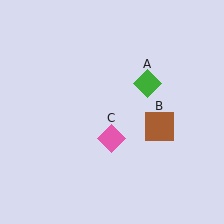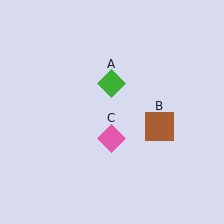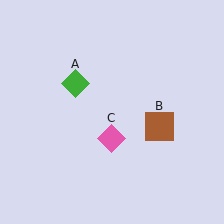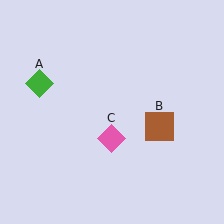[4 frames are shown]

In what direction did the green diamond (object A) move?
The green diamond (object A) moved left.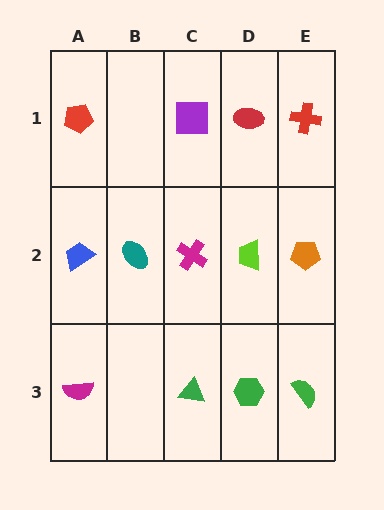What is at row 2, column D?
A lime trapezoid.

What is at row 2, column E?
An orange pentagon.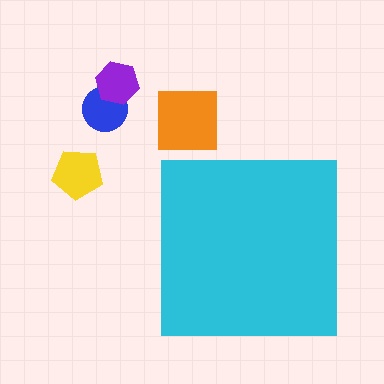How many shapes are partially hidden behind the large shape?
0 shapes are partially hidden.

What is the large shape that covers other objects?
A cyan square.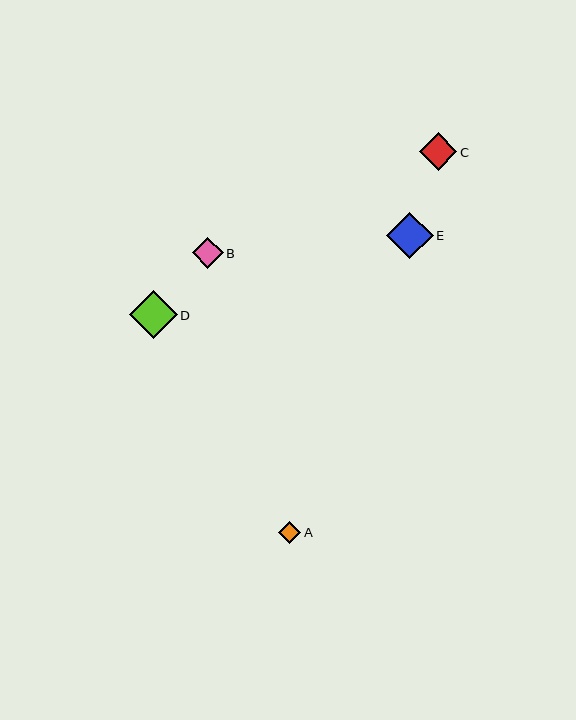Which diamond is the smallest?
Diamond A is the smallest with a size of approximately 23 pixels.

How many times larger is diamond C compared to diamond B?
Diamond C is approximately 1.2 times the size of diamond B.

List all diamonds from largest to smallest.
From largest to smallest: D, E, C, B, A.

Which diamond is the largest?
Diamond D is the largest with a size of approximately 48 pixels.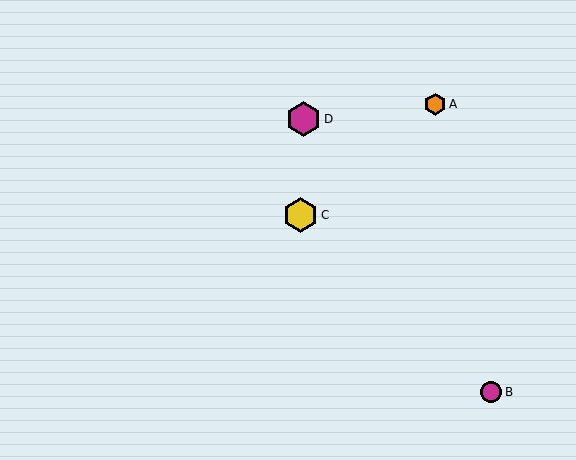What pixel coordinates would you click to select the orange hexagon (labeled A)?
Click at (435, 104) to select the orange hexagon A.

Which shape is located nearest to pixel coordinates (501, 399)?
The magenta circle (labeled B) at (491, 392) is nearest to that location.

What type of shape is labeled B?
Shape B is a magenta circle.